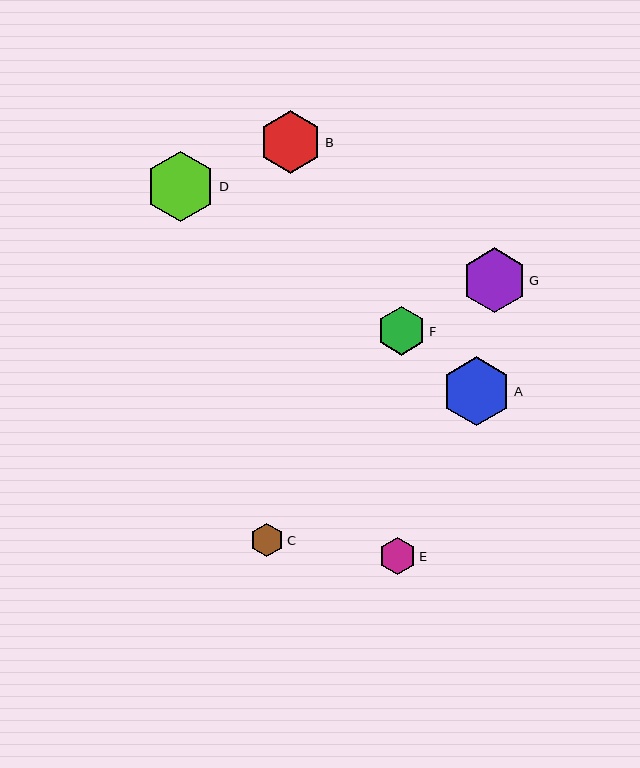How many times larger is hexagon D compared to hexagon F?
Hexagon D is approximately 1.4 times the size of hexagon F.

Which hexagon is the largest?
Hexagon D is the largest with a size of approximately 70 pixels.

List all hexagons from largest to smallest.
From largest to smallest: D, A, G, B, F, E, C.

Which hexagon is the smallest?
Hexagon C is the smallest with a size of approximately 33 pixels.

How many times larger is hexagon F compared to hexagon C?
Hexagon F is approximately 1.5 times the size of hexagon C.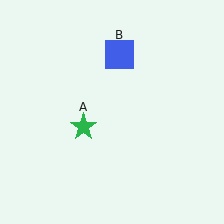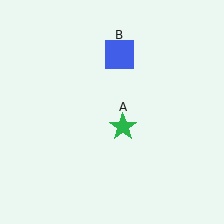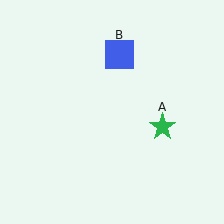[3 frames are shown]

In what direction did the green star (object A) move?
The green star (object A) moved right.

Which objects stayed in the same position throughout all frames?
Blue square (object B) remained stationary.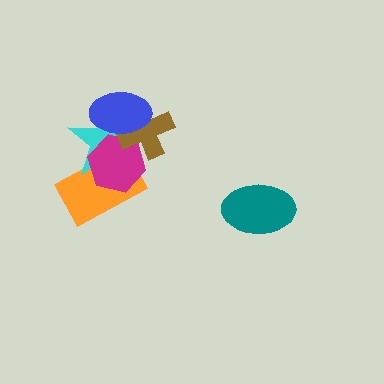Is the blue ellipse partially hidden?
No, no other shape covers it.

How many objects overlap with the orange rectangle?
2 objects overlap with the orange rectangle.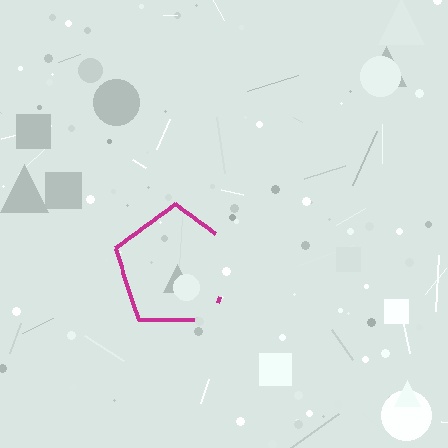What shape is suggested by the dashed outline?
The dashed outline suggests a pentagon.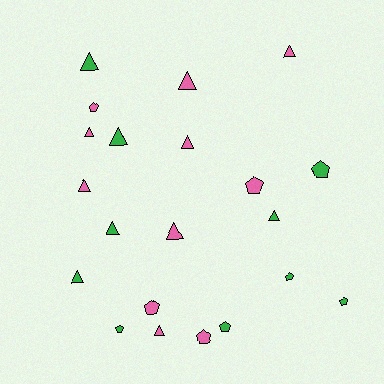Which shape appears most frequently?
Triangle, with 12 objects.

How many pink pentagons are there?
There are 4 pink pentagons.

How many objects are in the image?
There are 21 objects.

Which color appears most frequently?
Pink, with 11 objects.